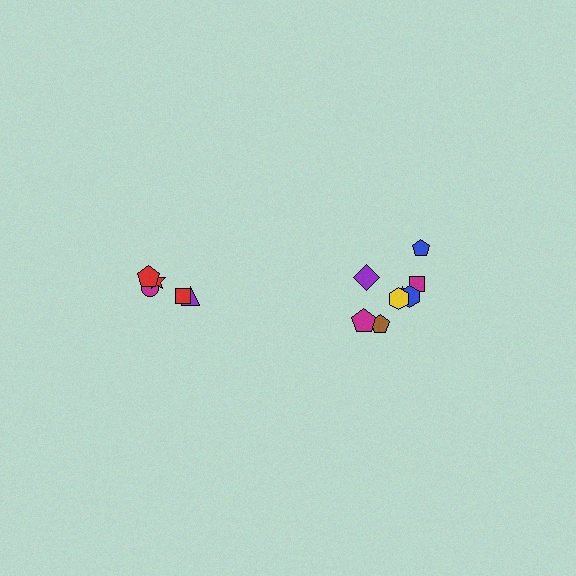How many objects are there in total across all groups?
There are 13 objects.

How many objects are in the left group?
There are 5 objects.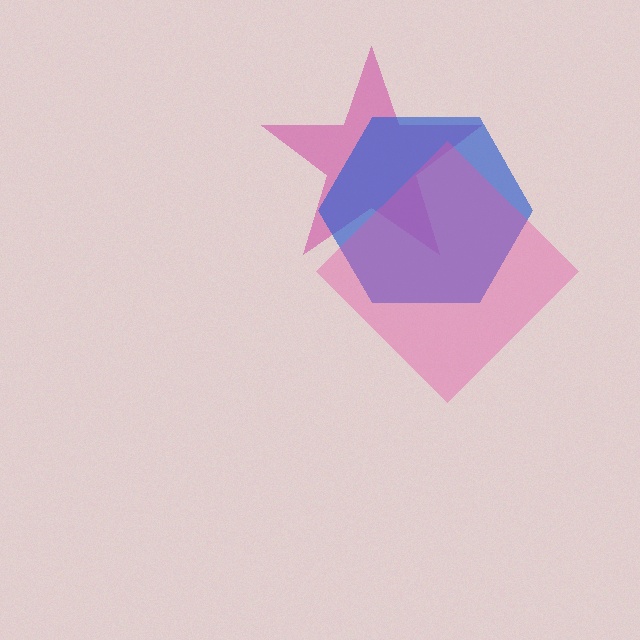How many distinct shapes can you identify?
There are 3 distinct shapes: a magenta star, a blue hexagon, a pink diamond.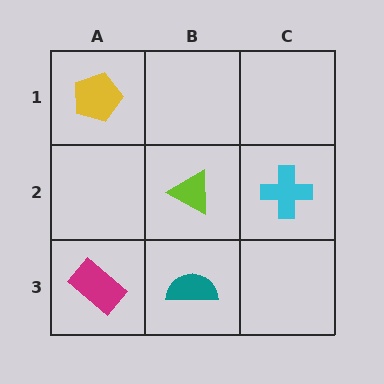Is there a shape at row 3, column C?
No, that cell is empty.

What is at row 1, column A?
A yellow pentagon.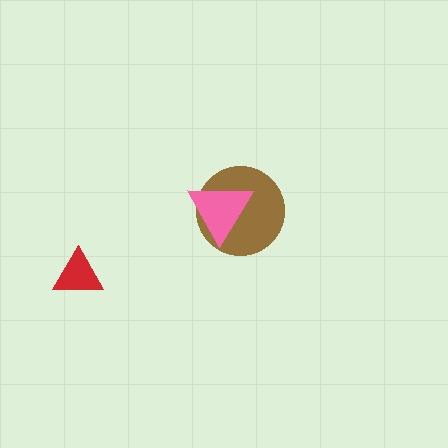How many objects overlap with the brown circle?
1 object overlaps with the brown circle.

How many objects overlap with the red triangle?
0 objects overlap with the red triangle.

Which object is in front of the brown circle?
The pink triangle is in front of the brown circle.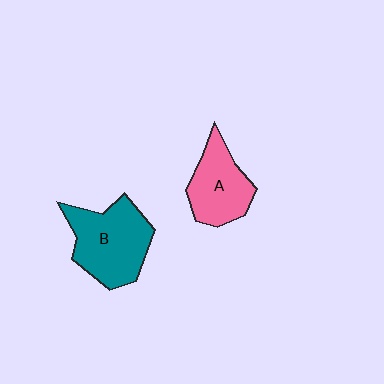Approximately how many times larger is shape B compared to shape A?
Approximately 1.3 times.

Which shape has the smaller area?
Shape A (pink).